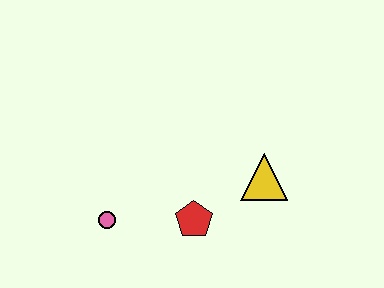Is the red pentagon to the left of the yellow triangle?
Yes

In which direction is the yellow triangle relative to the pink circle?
The yellow triangle is to the right of the pink circle.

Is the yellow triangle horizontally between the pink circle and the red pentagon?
No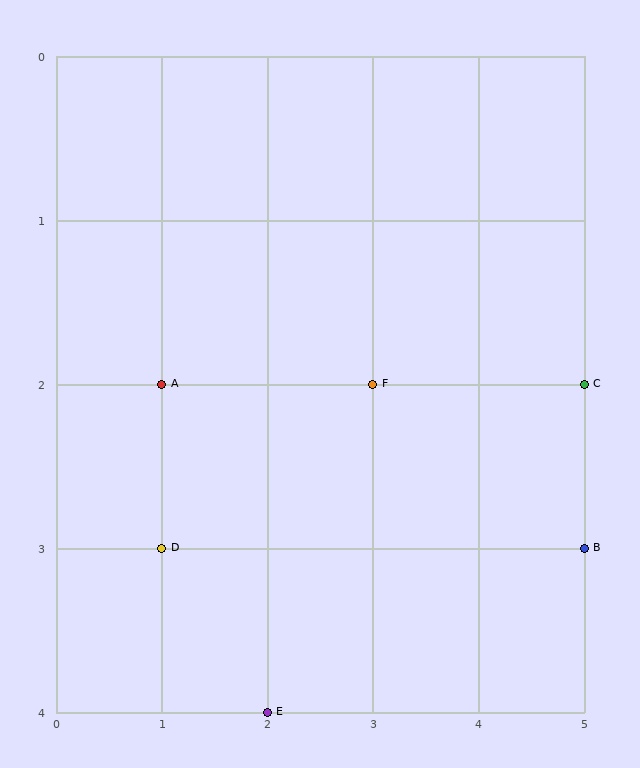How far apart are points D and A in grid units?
Points D and A are 1 row apart.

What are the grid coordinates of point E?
Point E is at grid coordinates (2, 4).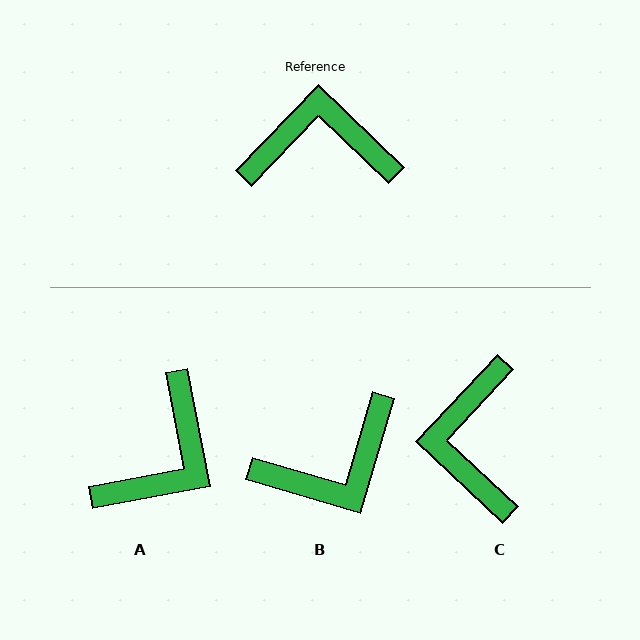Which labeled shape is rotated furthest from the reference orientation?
B, about 153 degrees away.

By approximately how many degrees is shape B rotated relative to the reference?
Approximately 153 degrees clockwise.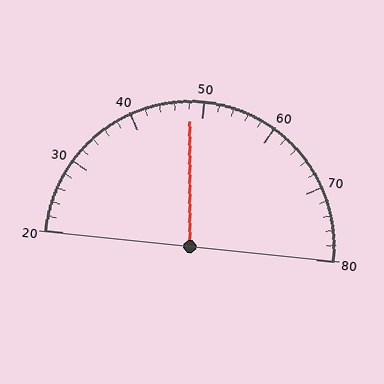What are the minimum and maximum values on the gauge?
The gauge ranges from 20 to 80.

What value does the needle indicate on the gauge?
The needle indicates approximately 48.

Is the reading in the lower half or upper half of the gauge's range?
The reading is in the lower half of the range (20 to 80).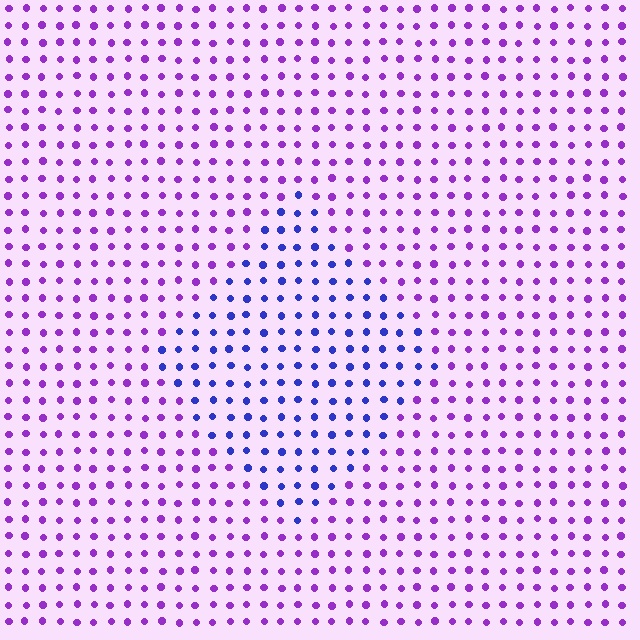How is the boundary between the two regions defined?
The boundary is defined purely by a slight shift in hue (about 44 degrees). Spacing, size, and orientation are identical on both sides.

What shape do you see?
I see a diamond.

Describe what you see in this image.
The image is filled with small purple elements in a uniform arrangement. A diamond-shaped region is visible where the elements are tinted to a slightly different hue, forming a subtle color boundary.